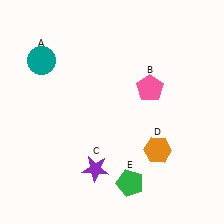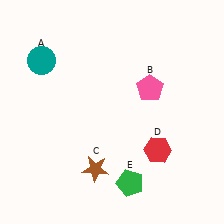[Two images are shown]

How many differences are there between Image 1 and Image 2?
There are 2 differences between the two images.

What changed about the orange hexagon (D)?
In Image 1, D is orange. In Image 2, it changed to red.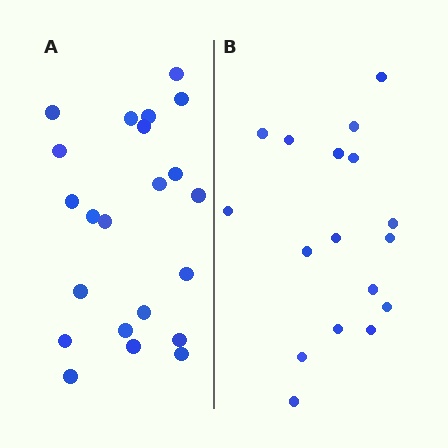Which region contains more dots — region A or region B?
Region A (the left region) has more dots.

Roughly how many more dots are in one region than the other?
Region A has about 5 more dots than region B.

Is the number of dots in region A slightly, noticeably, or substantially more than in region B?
Region A has noticeably more, but not dramatically so. The ratio is roughly 1.3 to 1.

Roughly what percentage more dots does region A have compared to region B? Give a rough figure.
About 30% more.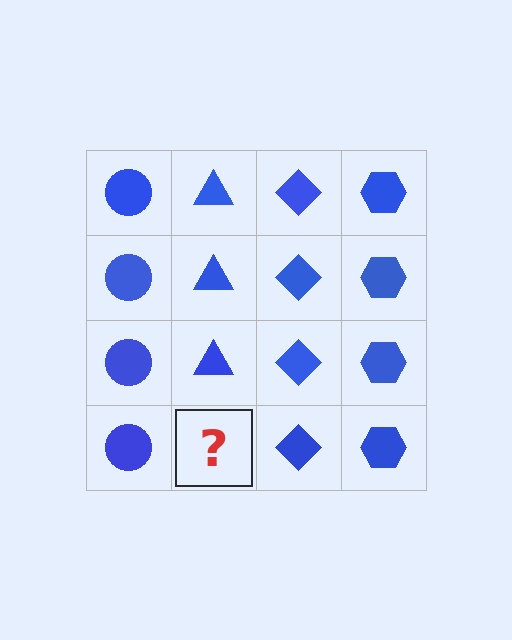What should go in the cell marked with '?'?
The missing cell should contain a blue triangle.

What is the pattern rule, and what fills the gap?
The rule is that each column has a consistent shape. The gap should be filled with a blue triangle.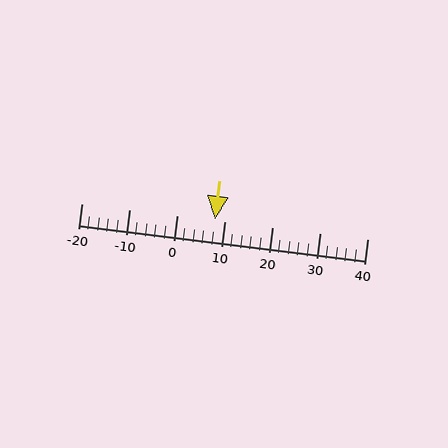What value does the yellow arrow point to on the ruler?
The yellow arrow points to approximately 8.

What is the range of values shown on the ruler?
The ruler shows values from -20 to 40.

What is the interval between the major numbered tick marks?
The major tick marks are spaced 10 units apart.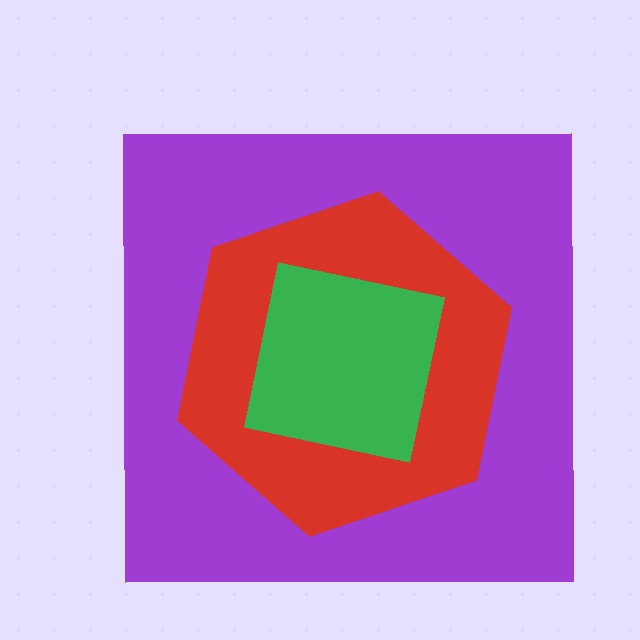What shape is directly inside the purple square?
The red hexagon.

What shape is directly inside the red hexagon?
The green square.